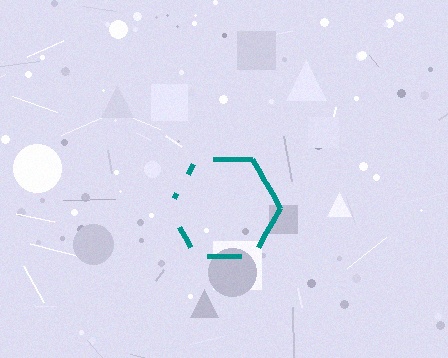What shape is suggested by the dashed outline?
The dashed outline suggests a hexagon.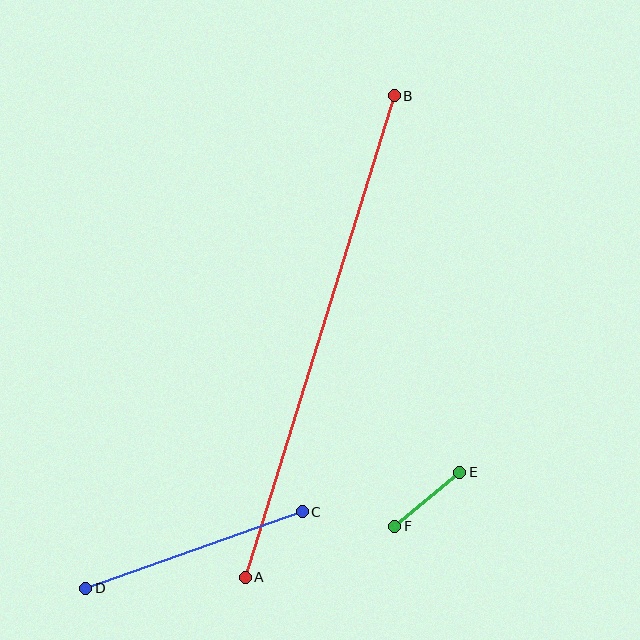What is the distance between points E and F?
The distance is approximately 84 pixels.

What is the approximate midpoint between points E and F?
The midpoint is at approximately (427, 499) pixels.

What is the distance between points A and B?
The distance is approximately 504 pixels.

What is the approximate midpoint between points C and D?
The midpoint is at approximately (194, 550) pixels.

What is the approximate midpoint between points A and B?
The midpoint is at approximately (320, 337) pixels.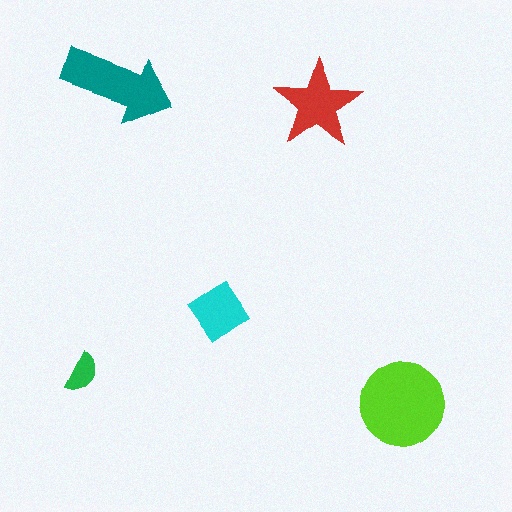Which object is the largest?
The lime circle.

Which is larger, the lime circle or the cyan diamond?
The lime circle.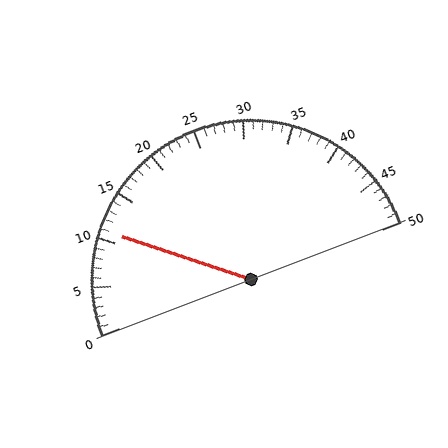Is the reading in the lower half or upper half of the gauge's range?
The reading is in the lower half of the range (0 to 50).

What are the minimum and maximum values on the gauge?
The gauge ranges from 0 to 50.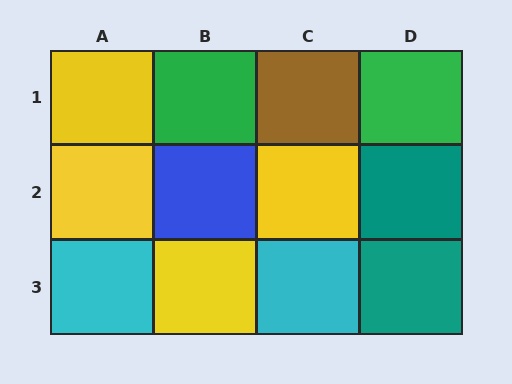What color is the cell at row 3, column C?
Cyan.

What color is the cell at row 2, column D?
Teal.